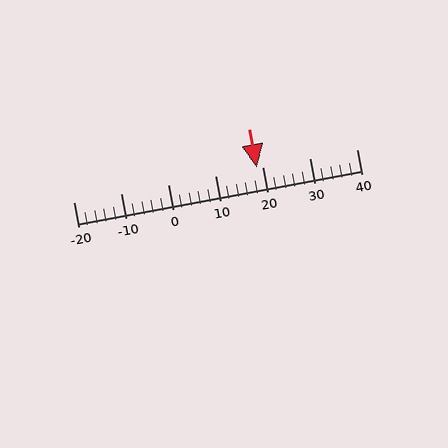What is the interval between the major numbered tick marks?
The major tick marks are spaced 10 units apart.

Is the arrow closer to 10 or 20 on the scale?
The arrow is closer to 20.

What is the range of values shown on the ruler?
The ruler shows values from -20 to 40.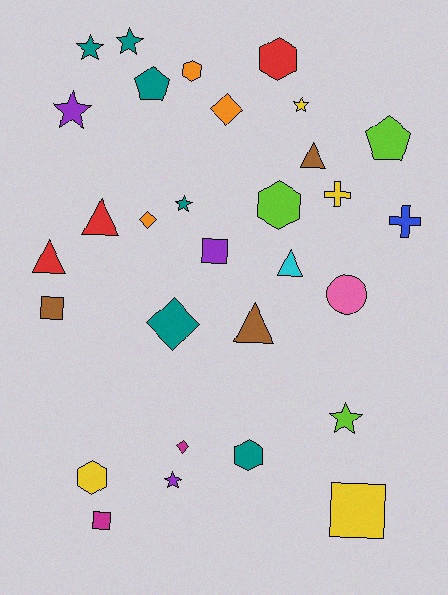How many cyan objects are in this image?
There is 1 cyan object.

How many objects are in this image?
There are 30 objects.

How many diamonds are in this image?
There are 4 diamonds.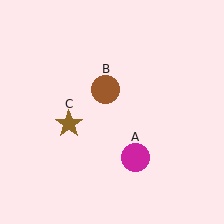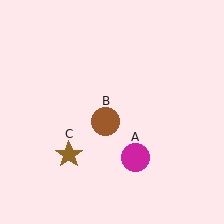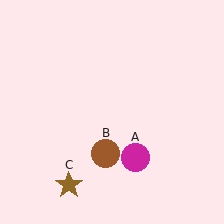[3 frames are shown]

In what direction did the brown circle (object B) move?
The brown circle (object B) moved down.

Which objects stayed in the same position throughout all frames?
Magenta circle (object A) remained stationary.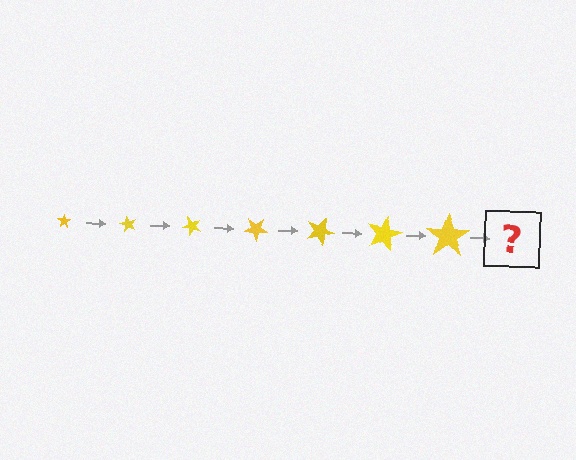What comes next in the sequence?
The next element should be a star, larger than the previous one and rotated 420 degrees from the start.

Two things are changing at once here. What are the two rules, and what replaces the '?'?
The two rules are that the star grows larger each step and it rotates 60 degrees each step. The '?' should be a star, larger than the previous one and rotated 420 degrees from the start.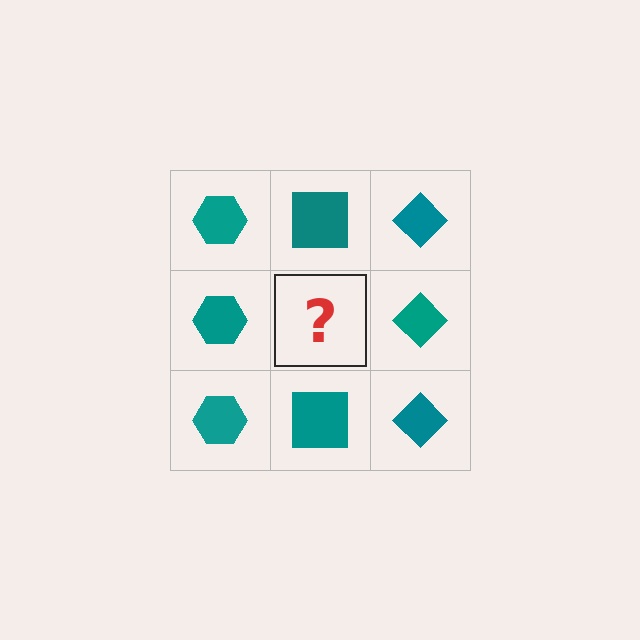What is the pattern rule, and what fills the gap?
The rule is that each column has a consistent shape. The gap should be filled with a teal square.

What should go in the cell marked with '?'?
The missing cell should contain a teal square.